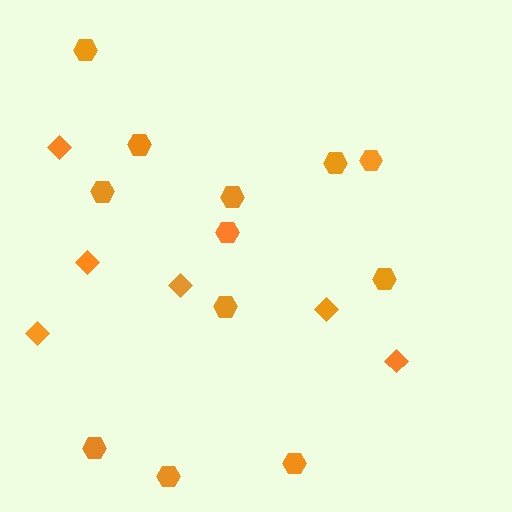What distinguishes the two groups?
There are 2 groups: one group of hexagons (12) and one group of diamonds (6).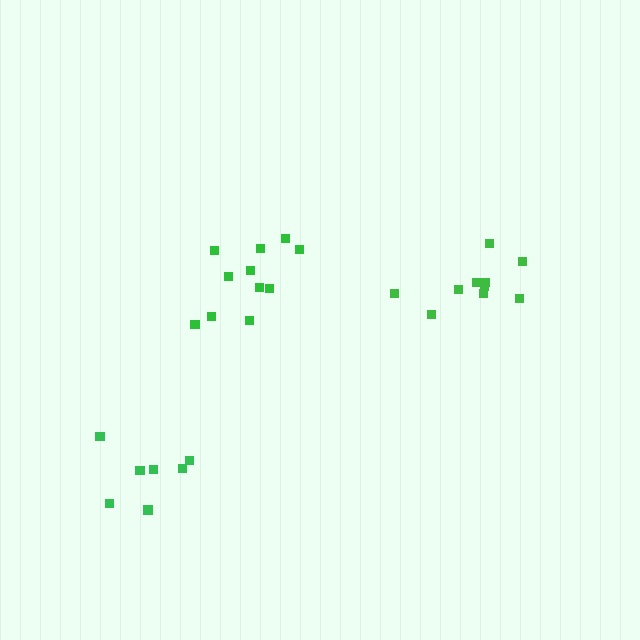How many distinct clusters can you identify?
There are 3 distinct clusters.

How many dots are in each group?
Group 1: 11 dots, Group 2: 10 dots, Group 3: 7 dots (28 total).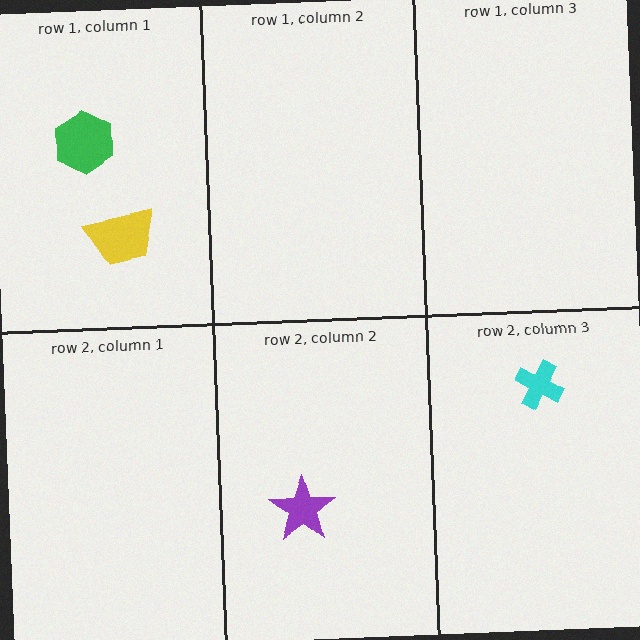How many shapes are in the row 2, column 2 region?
1.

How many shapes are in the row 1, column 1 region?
2.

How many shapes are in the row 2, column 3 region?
1.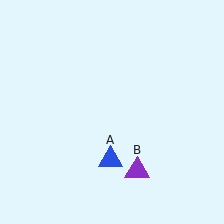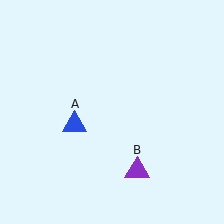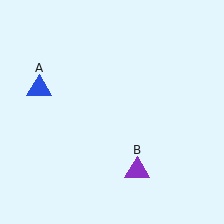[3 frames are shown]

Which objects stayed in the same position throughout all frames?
Purple triangle (object B) remained stationary.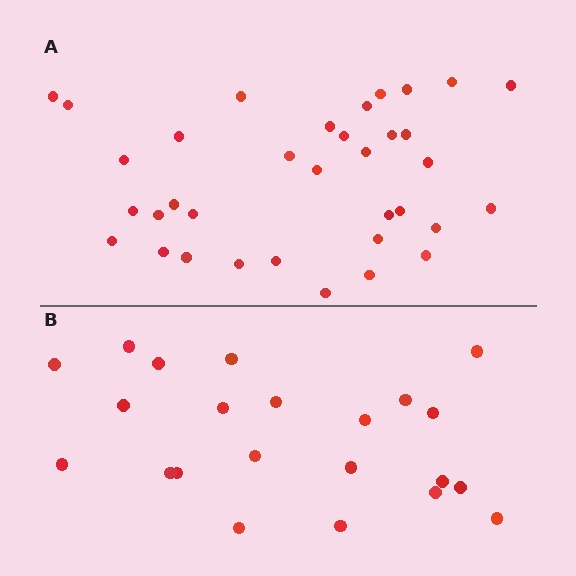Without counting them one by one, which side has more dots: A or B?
Region A (the top region) has more dots.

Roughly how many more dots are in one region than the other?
Region A has approximately 15 more dots than region B.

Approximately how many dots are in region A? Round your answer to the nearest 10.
About 40 dots. (The exact count is 35, which rounds to 40.)